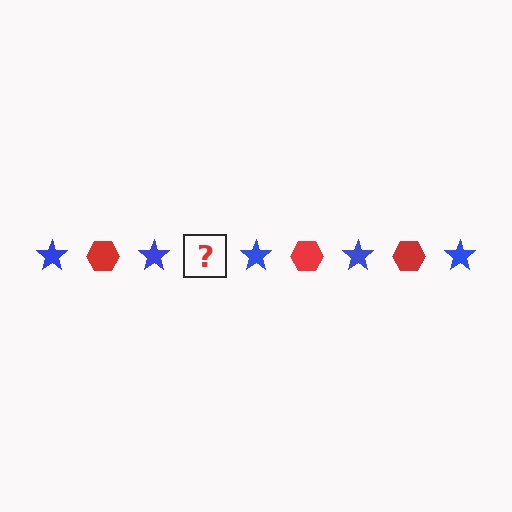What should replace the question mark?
The question mark should be replaced with a red hexagon.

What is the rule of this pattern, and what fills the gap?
The rule is that the pattern alternates between blue star and red hexagon. The gap should be filled with a red hexagon.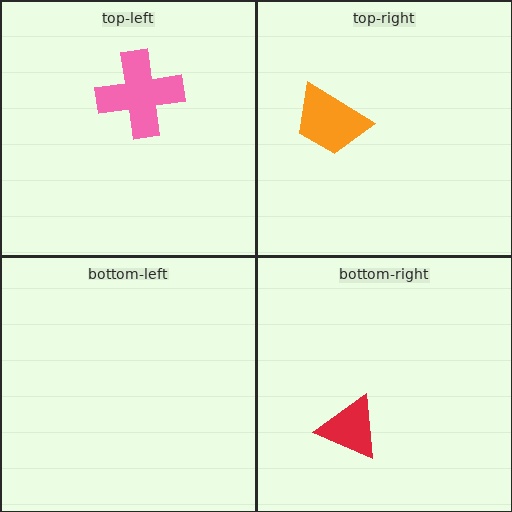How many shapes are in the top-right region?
1.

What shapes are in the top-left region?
The pink cross.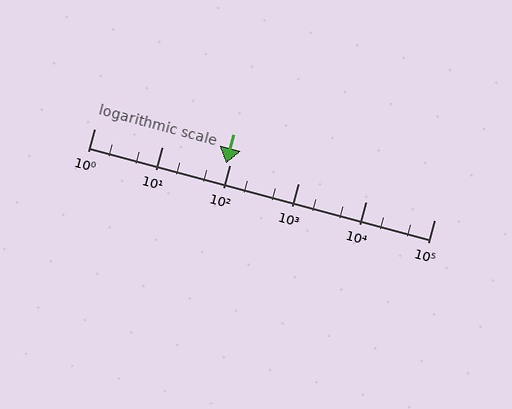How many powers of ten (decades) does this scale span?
The scale spans 5 decades, from 1 to 100000.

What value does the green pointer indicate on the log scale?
The pointer indicates approximately 88.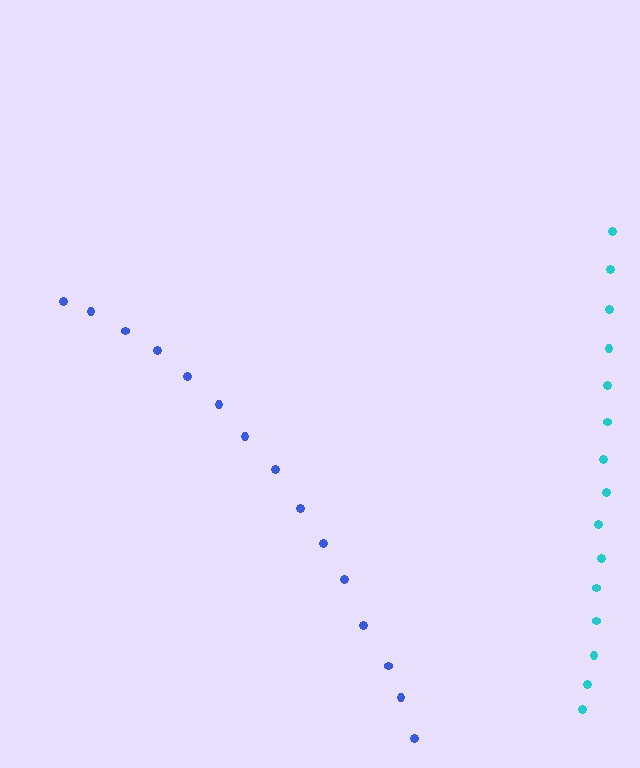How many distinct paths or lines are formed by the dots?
There are 2 distinct paths.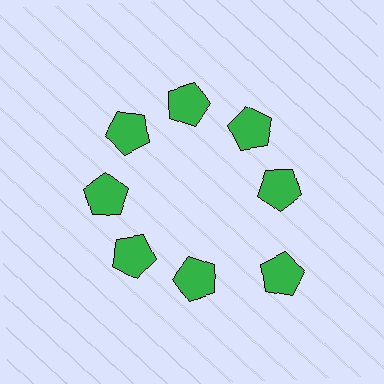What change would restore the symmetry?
The symmetry would be restored by moving it inward, back onto the ring so that all 8 pentagons sit at equal angles and equal distance from the center.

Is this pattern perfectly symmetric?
No. The 8 green pentagons are arranged in a ring, but one element near the 4 o'clock position is pushed outward from the center, breaking the 8-fold rotational symmetry.